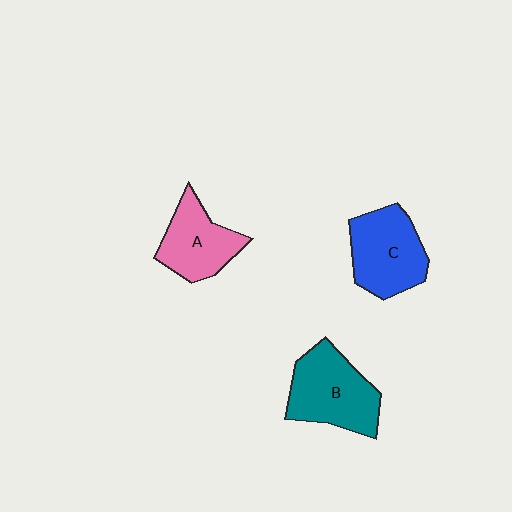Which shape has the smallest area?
Shape A (pink).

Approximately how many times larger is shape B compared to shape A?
Approximately 1.3 times.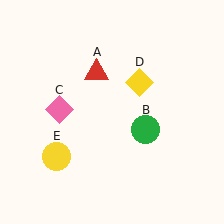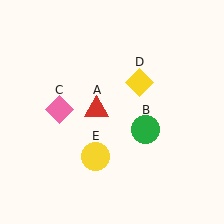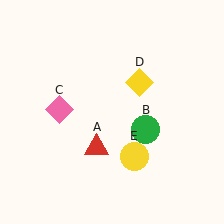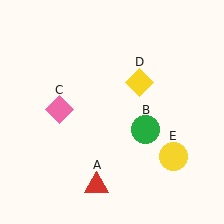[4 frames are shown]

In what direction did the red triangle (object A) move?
The red triangle (object A) moved down.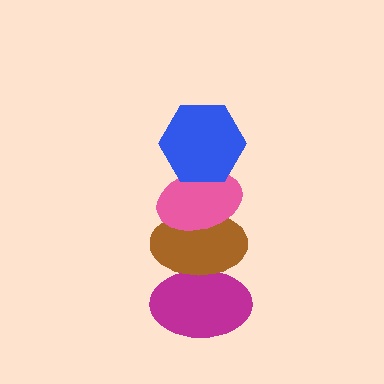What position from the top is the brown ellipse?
The brown ellipse is 3rd from the top.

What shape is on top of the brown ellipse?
The pink ellipse is on top of the brown ellipse.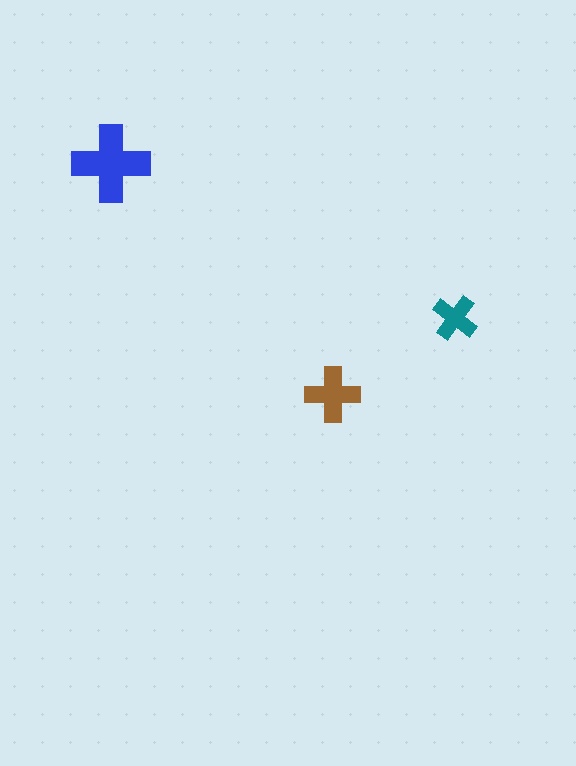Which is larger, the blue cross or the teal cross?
The blue one.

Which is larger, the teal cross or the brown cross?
The brown one.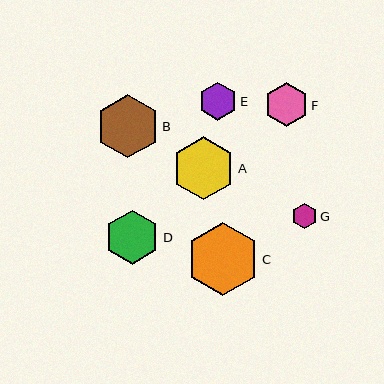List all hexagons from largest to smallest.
From largest to smallest: C, B, A, D, F, E, G.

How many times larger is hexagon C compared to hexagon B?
Hexagon C is approximately 1.1 times the size of hexagon B.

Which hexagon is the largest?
Hexagon C is the largest with a size of approximately 72 pixels.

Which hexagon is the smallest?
Hexagon G is the smallest with a size of approximately 25 pixels.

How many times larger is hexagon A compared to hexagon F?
Hexagon A is approximately 1.5 times the size of hexagon F.